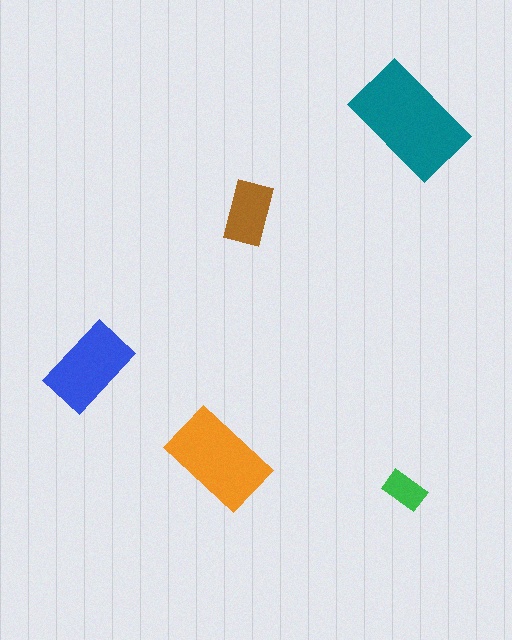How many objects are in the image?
There are 5 objects in the image.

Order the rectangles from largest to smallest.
the teal one, the orange one, the blue one, the brown one, the green one.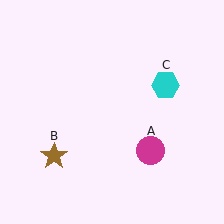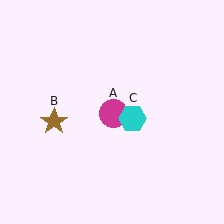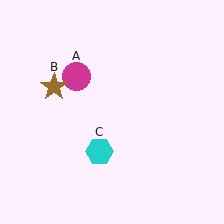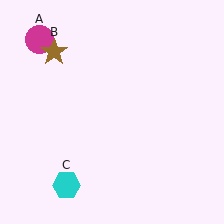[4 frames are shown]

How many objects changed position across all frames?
3 objects changed position: magenta circle (object A), brown star (object B), cyan hexagon (object C).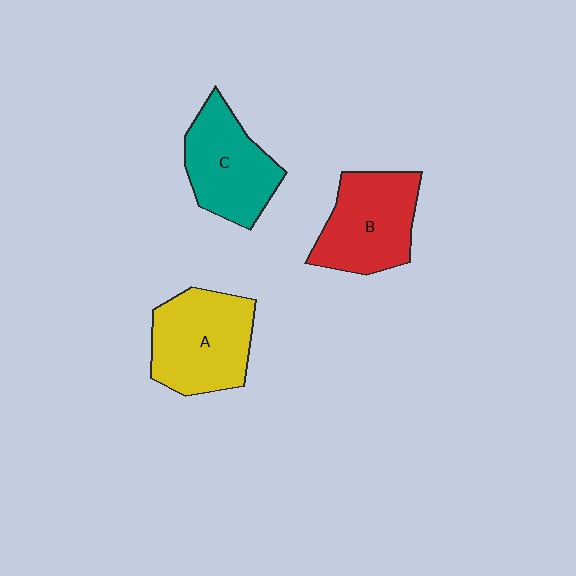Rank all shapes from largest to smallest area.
From largest to smallest: A (yellow), B (red), C (teal).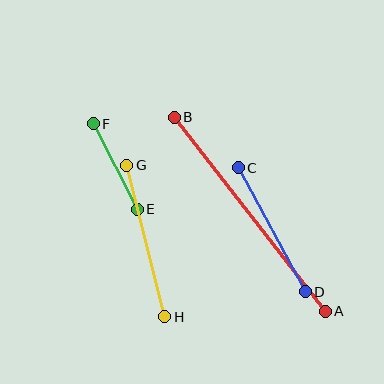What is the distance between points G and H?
The distance is approximately 157 pixels.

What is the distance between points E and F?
The distance is approximately 96 pixels.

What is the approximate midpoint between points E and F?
The midpoint is at approximately (115, 167) pixels.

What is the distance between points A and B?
The distance is approximately 245 pixels.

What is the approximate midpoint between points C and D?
The midpoint is at approximately (272, 230) pixels.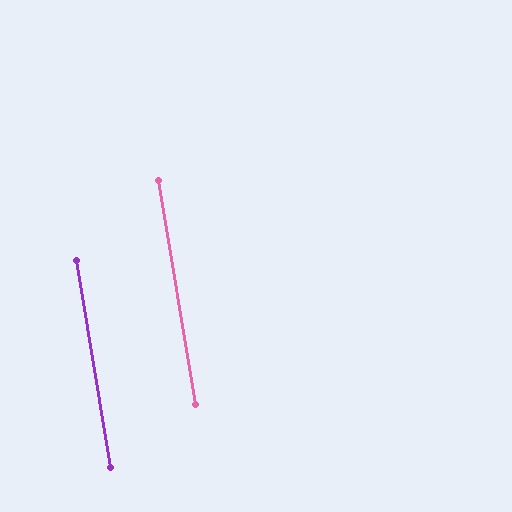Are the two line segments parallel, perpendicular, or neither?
Parallel — their directions differ by only 0.2°.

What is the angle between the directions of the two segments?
Approximately 0 degrees.